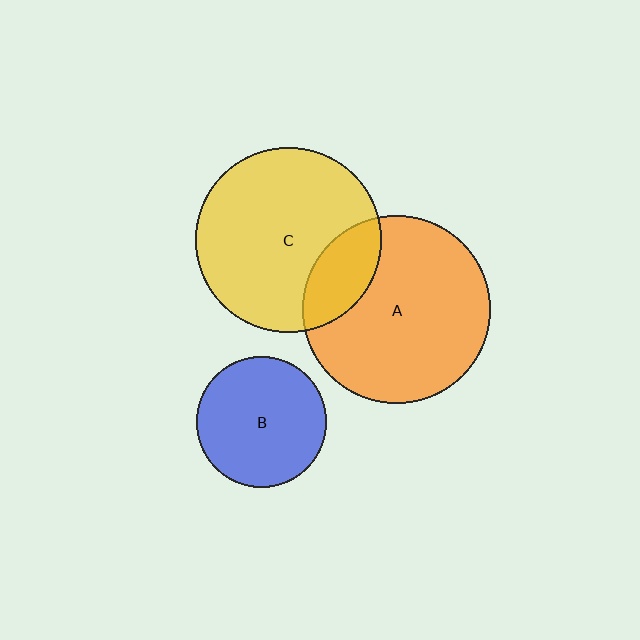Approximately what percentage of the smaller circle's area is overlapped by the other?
Approximately 20%.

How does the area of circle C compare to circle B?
Approximately 2.0 times.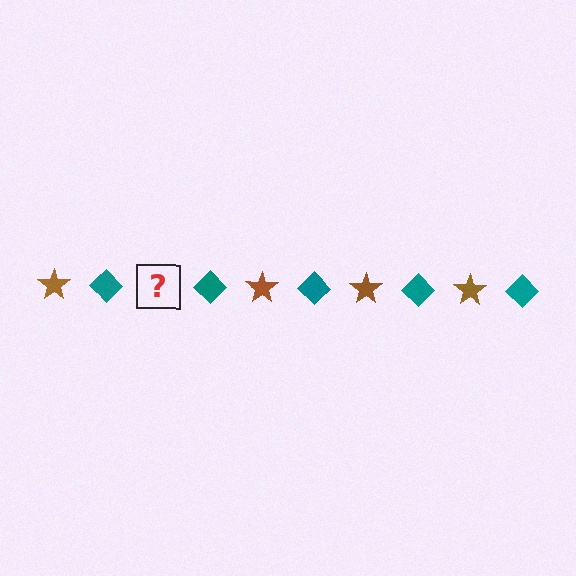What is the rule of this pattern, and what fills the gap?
The rule is that the pattern alternates between brown star and teal diamond. The gap should be filled with a brown star.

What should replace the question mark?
The question mark should be replaced with a brown star.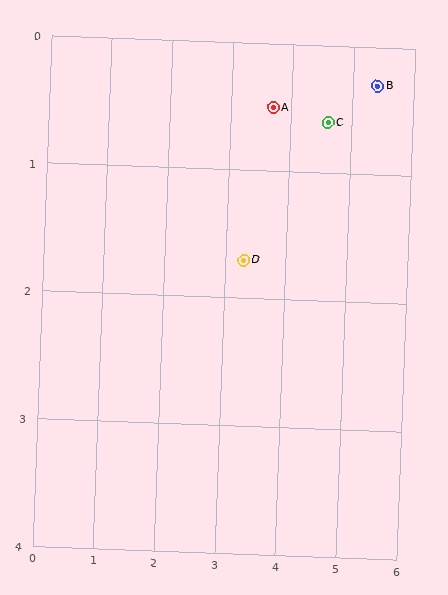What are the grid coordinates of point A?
Point A is at approximately (3.7, 0.5).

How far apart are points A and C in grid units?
Points A and C are about 0.9 grid units apart.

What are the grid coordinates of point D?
Point D is at approximately (3.3, 1.7).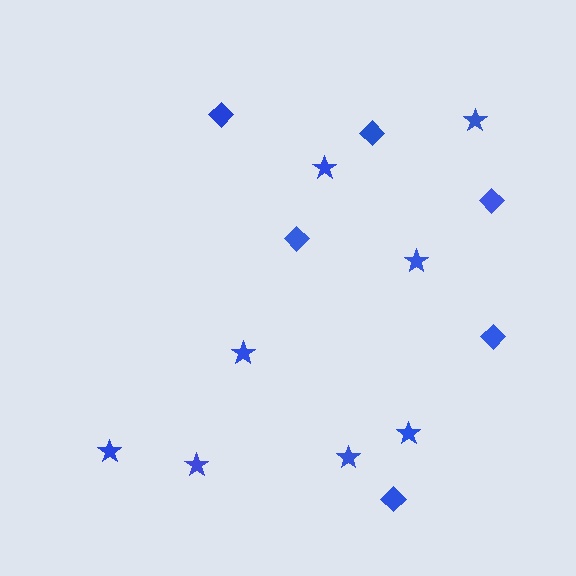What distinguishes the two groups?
There are 2 groups: one group of stars (8) and one group of diamonds (6).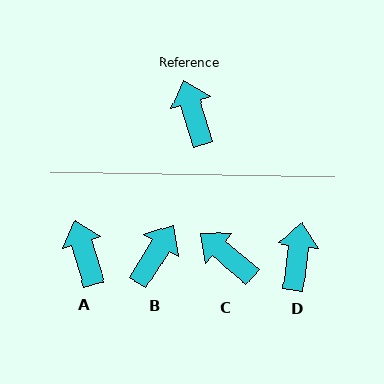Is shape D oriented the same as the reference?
No, it is off by about 24 degrees.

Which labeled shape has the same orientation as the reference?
A.